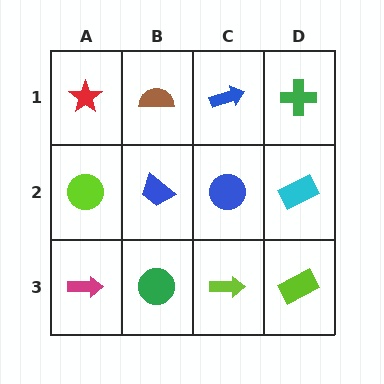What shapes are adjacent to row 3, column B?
A blue trapezoid (row 2, column B), a magenta arrow (row 3, column A), a lime arrow (row 3, column C).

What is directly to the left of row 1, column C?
A brown semicircle.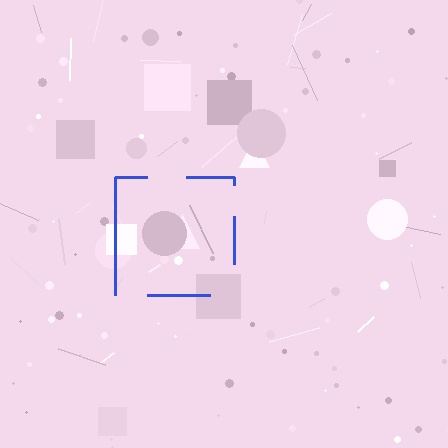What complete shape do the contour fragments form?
The contour fragments form a square.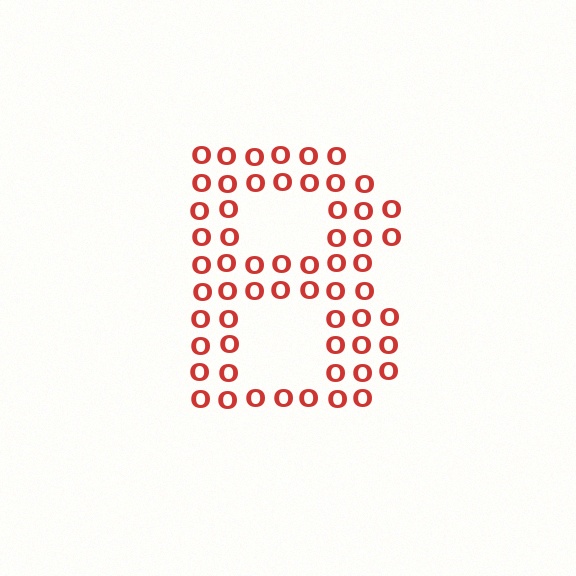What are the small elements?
The small elements are letter O's.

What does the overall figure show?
The overall figure shows the letter B.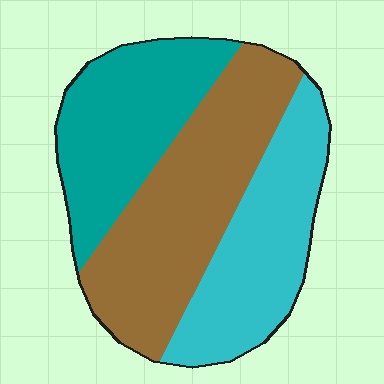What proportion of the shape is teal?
Teal covers about 30% of the shape.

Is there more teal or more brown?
Brown.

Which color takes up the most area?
Brown, at roughly 40%.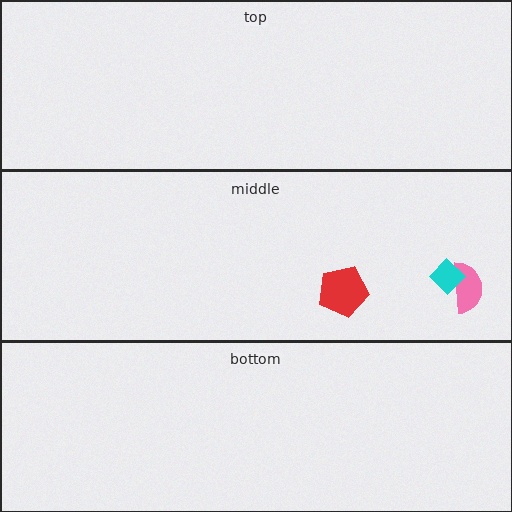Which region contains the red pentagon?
The middle region.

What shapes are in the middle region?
The red pentagon, the pink semicircle, the cyan diamond.